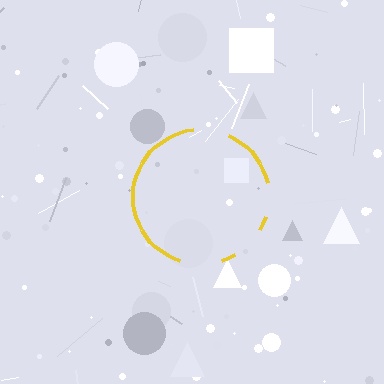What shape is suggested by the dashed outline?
The dashed outline suggests a circle.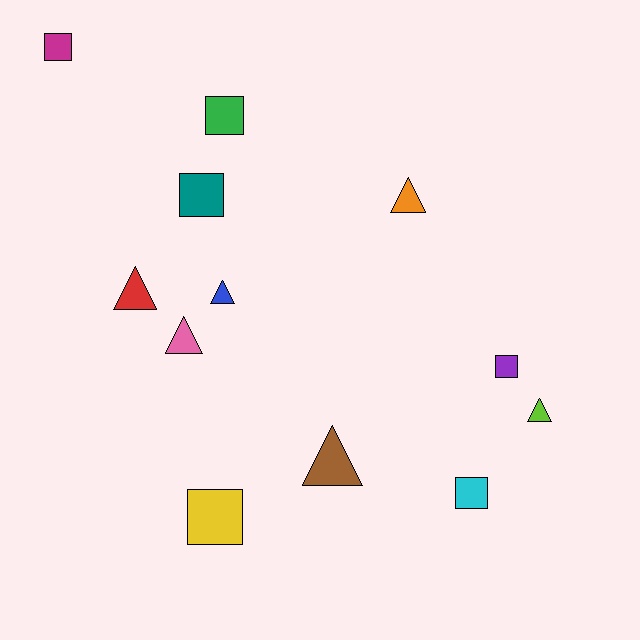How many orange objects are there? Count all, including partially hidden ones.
There is 1 orange object.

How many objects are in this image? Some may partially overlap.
There are 12 objects.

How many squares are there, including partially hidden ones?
There are 6 squares.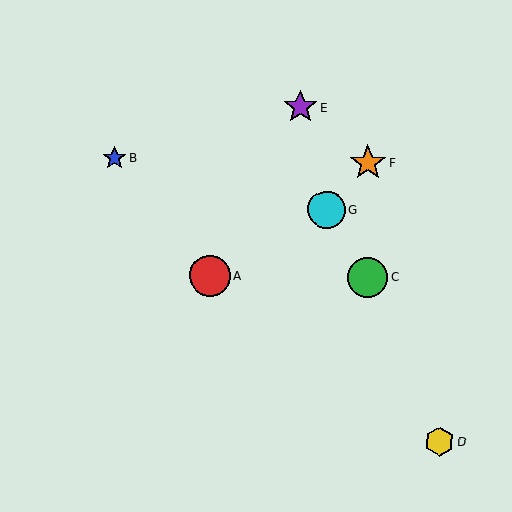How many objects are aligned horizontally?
2 objects (A, C) are aligned horizontally.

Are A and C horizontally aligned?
Yes, both are at y≈276.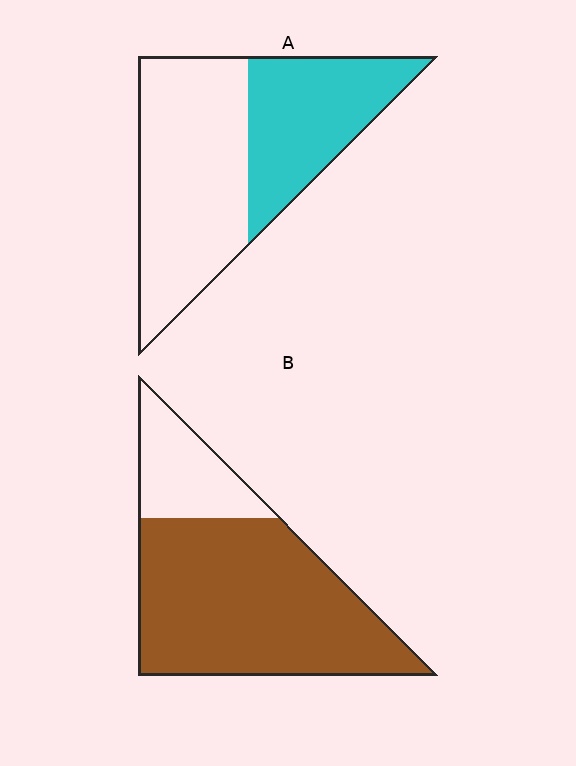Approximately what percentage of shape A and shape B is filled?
A is approximately 40% and B is approximately 75%.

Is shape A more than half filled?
No.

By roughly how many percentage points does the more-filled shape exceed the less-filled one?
By roughly 35 percentage points (B over A).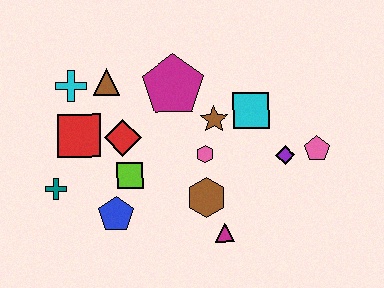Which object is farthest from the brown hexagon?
The cyan cross is farthest from the brown hexagon.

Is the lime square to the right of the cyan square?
No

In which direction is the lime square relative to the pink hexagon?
The lime square is to the left of the pink hexagon.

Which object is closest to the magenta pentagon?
The brown star is closest to the magenta pentagon.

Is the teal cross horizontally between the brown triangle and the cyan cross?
No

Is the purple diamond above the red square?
No